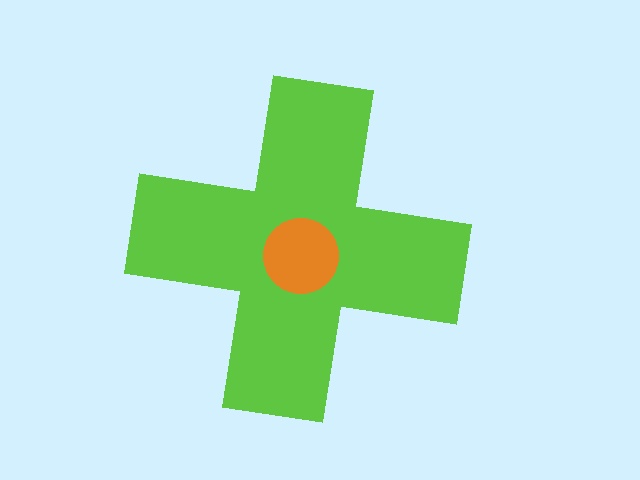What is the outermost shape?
The lime cross.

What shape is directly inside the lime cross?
The orange circle.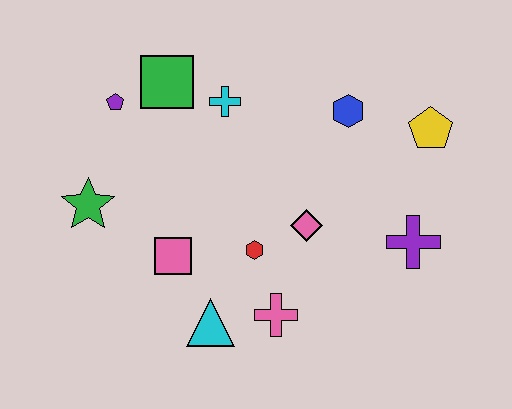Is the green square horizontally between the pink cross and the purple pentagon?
Yes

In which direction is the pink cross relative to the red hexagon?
The pink cross is below the red hexagon.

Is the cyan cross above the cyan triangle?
Yes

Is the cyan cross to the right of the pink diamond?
No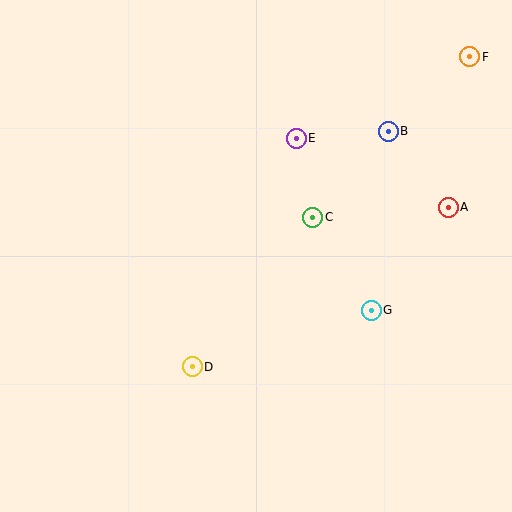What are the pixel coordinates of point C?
Point C is at (313, 217).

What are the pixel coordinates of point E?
Point E is at (296, 138).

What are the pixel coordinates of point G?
Point G is at (371, 310).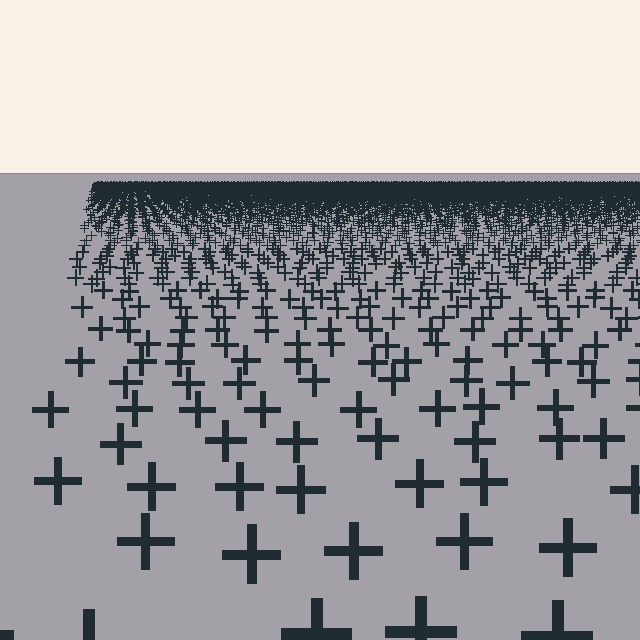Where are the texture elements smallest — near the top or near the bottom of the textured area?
Near the top.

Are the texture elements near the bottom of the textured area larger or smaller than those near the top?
Larger. Near the bottom, elements are closer to the viewer and appear at a bigger on-screen size.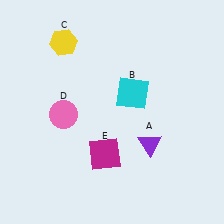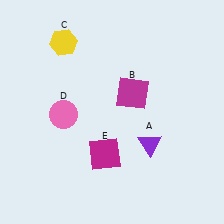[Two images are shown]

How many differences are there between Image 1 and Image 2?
There is 1 difference between the two images.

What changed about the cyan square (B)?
In Image 1, B is cyan. In Image 2, it changed to magenta.